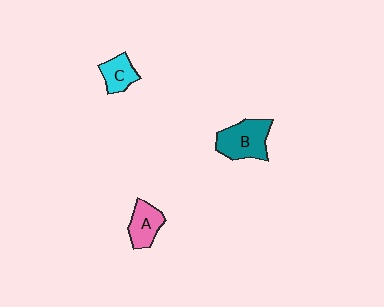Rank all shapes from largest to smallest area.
From largest to smallest: B (teal), A (pink), C (cyan).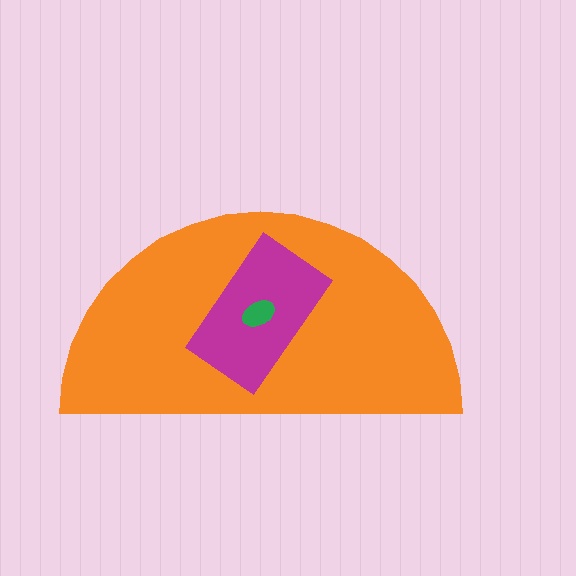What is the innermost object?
The green ellipse.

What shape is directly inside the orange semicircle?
The magenta rectangle.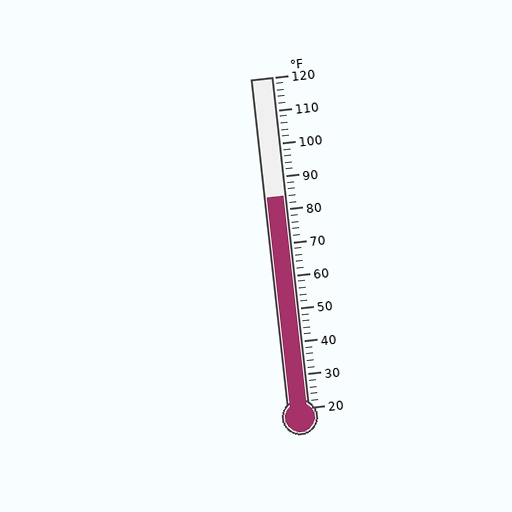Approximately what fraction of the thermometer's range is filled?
The thermometer is filled to approximately 65% of its range.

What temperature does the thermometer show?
The thermometer shows approximately 84°F.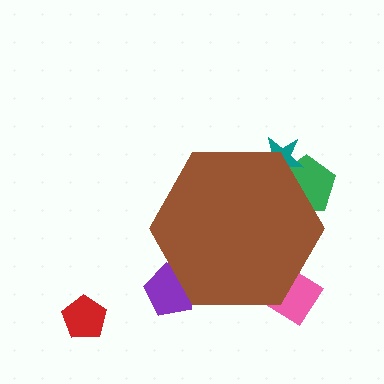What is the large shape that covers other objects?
A brown hexagon.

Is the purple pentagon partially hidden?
Yes, the purple pentagon is partially hidden behind the brown hexagon.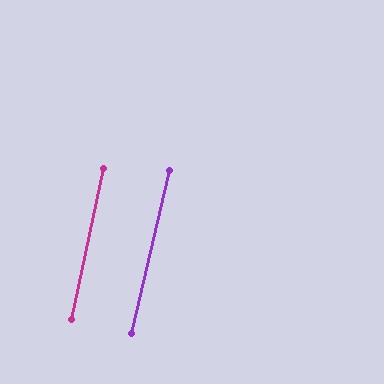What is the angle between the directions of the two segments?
Approximately 1 degree.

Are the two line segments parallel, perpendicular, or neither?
Parallel — their directions differ by only 1.3°.